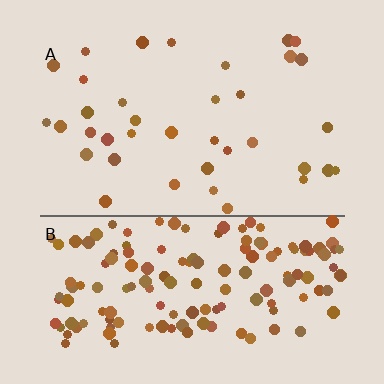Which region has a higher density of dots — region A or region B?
B (the bottom).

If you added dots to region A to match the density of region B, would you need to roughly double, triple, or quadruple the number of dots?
Approximately quadruple.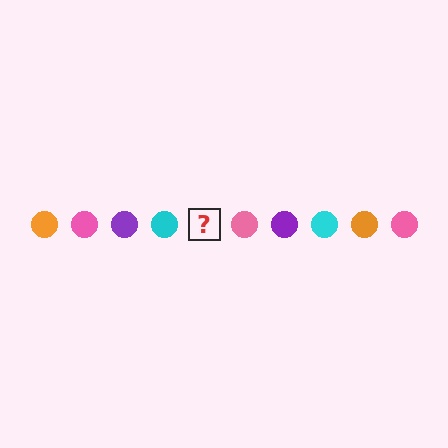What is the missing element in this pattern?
The missing element is an orange circle.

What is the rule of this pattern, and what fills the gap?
The rule is that the pattern cycles through orange, pink, purple, cyan circles. The gap should be filled with an orange circle.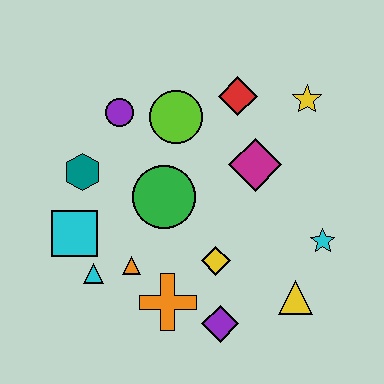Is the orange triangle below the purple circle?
Yes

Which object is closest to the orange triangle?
The cyan triangle is closest to the orange triangle.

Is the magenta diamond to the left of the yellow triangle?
Yes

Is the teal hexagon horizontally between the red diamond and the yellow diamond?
No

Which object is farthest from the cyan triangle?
The yellow star is farthest from the cyan triangle.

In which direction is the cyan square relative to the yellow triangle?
The cyan square is to the left of the yellow triangle.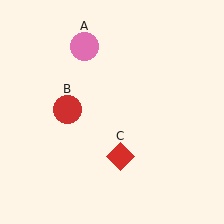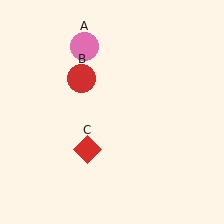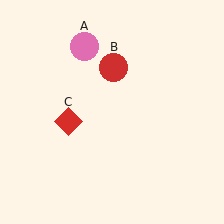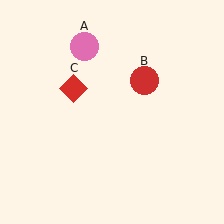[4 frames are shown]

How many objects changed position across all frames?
2 objects changed position: red circle (object B), red diamond (object C).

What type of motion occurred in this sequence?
The red circle (object B), red diamond (object C) rotated clockwise around the center of the scene.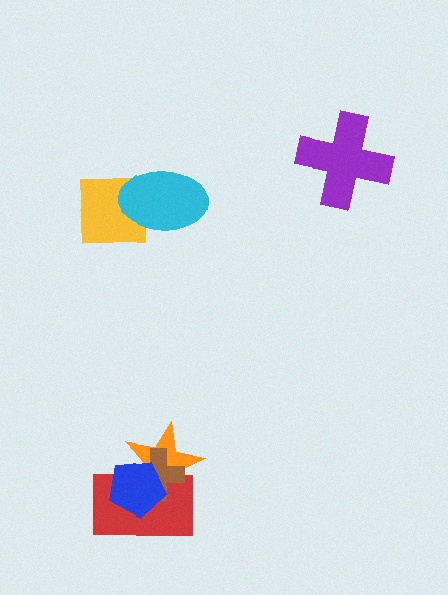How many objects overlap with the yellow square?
1 object overlaps with the yellow square.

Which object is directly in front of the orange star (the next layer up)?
The red rectangle is directly in front of the orange star.